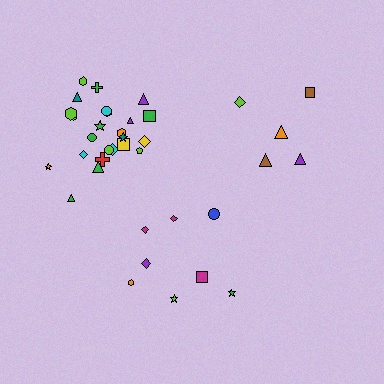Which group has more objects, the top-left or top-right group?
The top-left group.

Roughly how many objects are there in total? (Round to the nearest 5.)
Roughly 35 objects in total.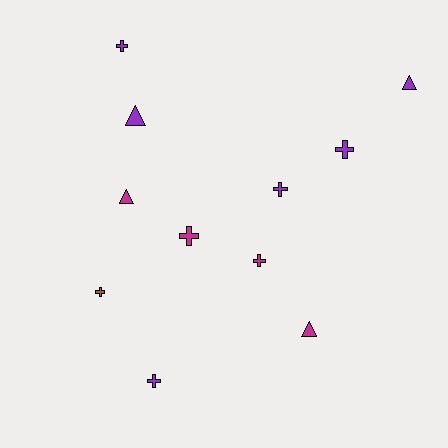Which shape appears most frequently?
Cross, with 7 objects.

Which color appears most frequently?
Purple, with 6 objects.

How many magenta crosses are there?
There are 2 magenta crosses.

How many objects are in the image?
There are 11 objects.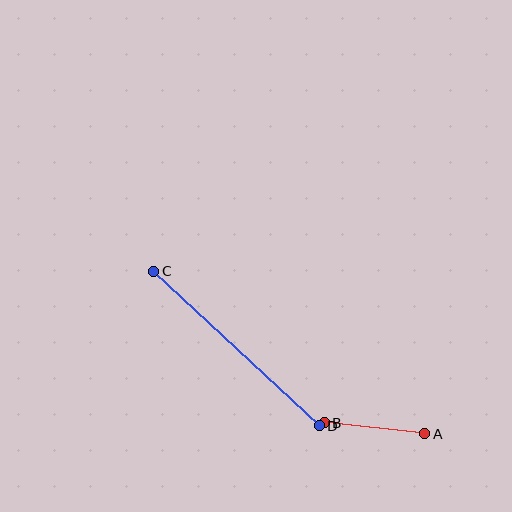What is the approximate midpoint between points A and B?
The midpoint is at approximately (375, 428) pixels.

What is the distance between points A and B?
The distance is approximately 101 pixels.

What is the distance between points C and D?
The distance is approximately 227 pixels.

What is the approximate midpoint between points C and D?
The midpoint is at approximately (236, 349) pixels.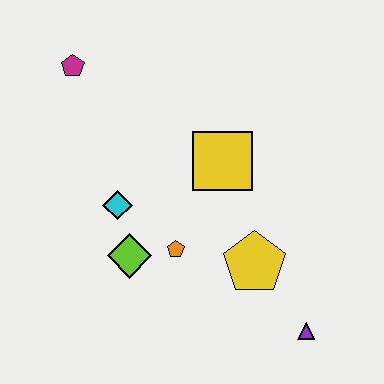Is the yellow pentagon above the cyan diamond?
No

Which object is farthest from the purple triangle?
The magenta pentagon is farthest from the purple triangle.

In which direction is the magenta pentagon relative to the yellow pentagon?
The magenta pentagon is above the yellow pentagon.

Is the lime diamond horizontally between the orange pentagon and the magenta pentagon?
Yes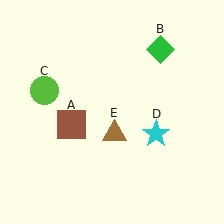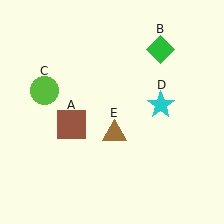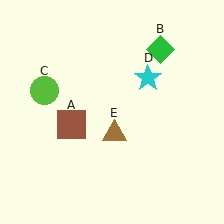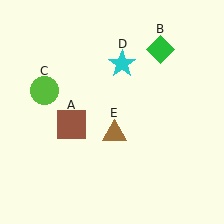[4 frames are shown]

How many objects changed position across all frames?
1 object changed position: cyan star (object D).